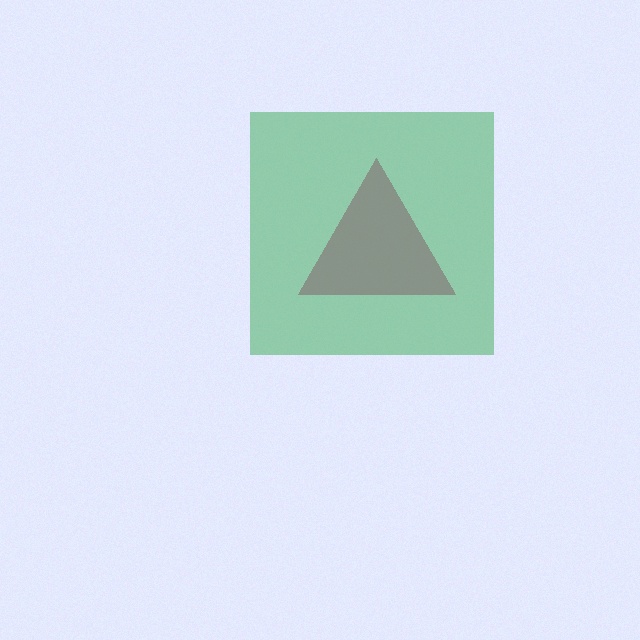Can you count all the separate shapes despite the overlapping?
Yes, there are 2 separate shapes.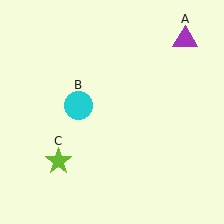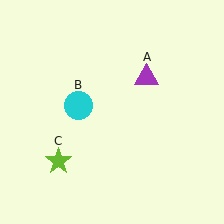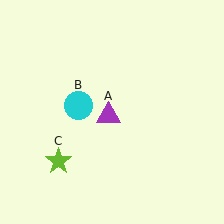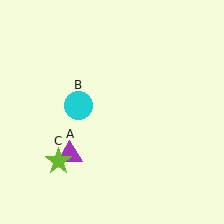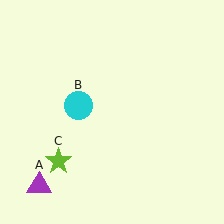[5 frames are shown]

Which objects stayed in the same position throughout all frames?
Cyan circle (object B) and lime star (object C) remained stationary.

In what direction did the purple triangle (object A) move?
The purple triangle (object A) moved down and to the left.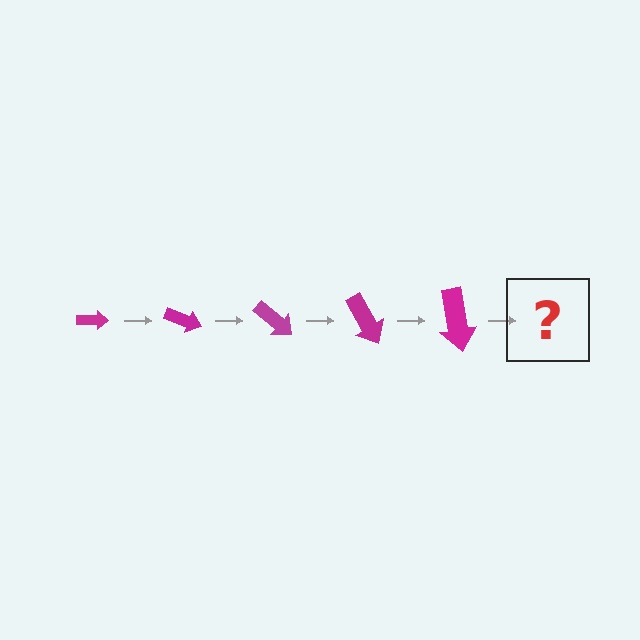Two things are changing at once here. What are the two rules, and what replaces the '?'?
The two rules are that the arrow grows larger each step and it rotates 20 degrees each step. The '?' should be an arrow, larger than the previous one and rotated 100 degrees from the start.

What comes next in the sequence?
The next element should be an arrow, larger than the previous one and rotated 100 degrees from the start.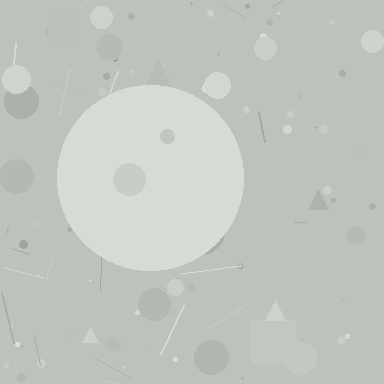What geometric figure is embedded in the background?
A circle is embedded in the background.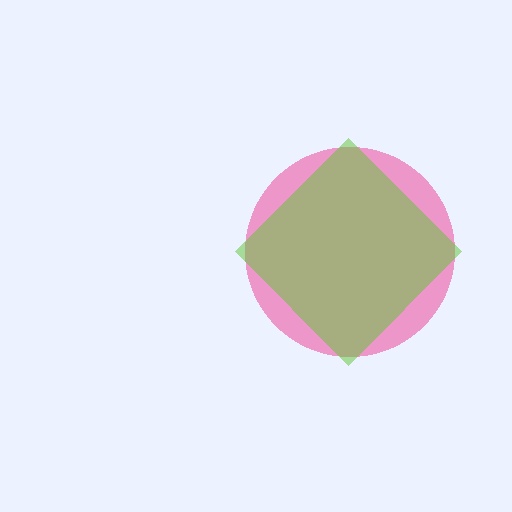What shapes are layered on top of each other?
The layered shapes are: a pink circle, a lime diamond.